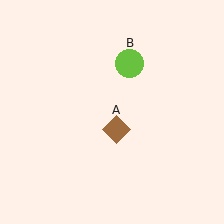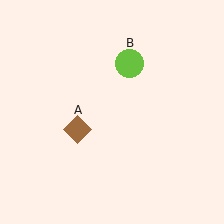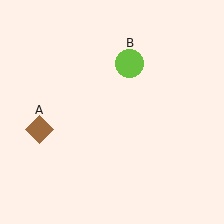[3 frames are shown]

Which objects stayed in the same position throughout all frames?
Lime circle (object B) remained stationary.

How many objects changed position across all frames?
1 object changed position: brown diamond (object A).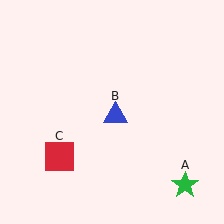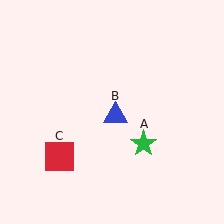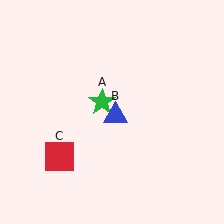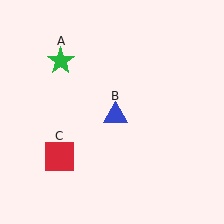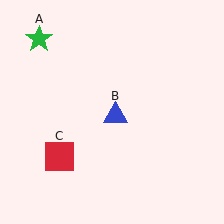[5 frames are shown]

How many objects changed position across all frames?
1 object changed position: green star (object A).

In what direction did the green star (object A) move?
The green star (object A) moved up and to the left.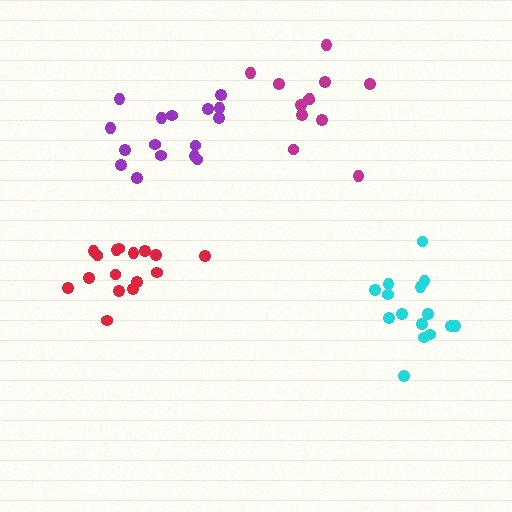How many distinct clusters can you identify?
There are 4 distinct clusters.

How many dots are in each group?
Group 1: 16 dots, Group 2: 16 dots, Group 3: 15 dots, Group 4: 12 dots (59 total).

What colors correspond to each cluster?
The clusters are colored: purple, red, cyan, magenta.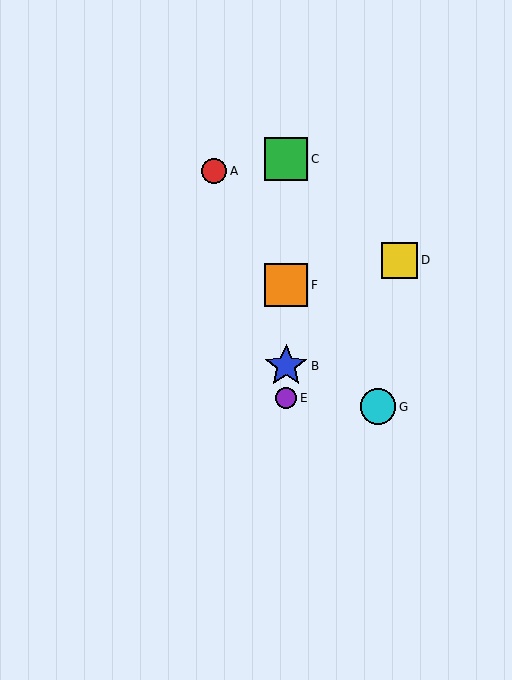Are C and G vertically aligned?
No, C is at x≈286 and G is at x≈378.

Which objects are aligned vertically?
Objects B, C, E, F are aligned vertically.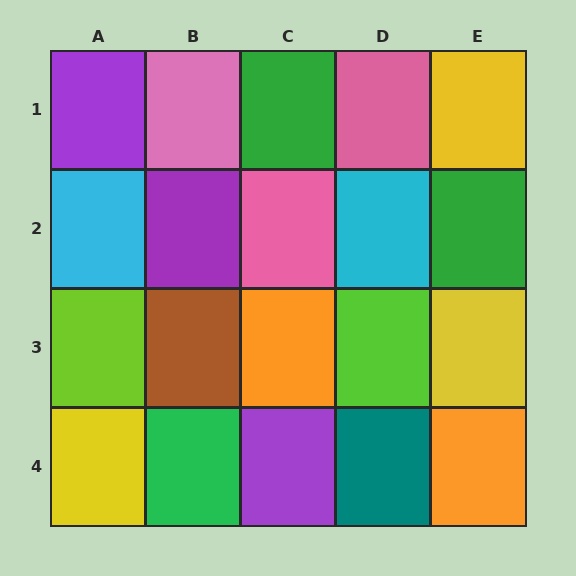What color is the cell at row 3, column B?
Brown.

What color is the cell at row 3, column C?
Orange.